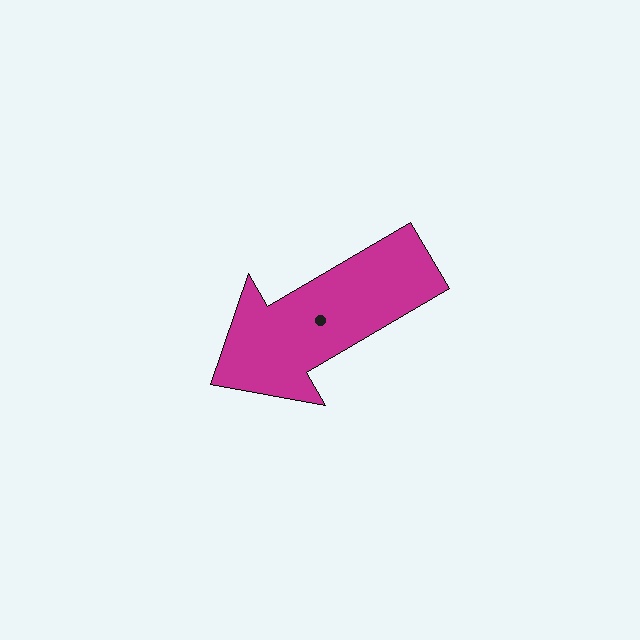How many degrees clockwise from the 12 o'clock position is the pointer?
Approximately 239 degrees.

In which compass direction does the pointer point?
Southwest.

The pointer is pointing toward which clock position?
Roughly 8 o'clock.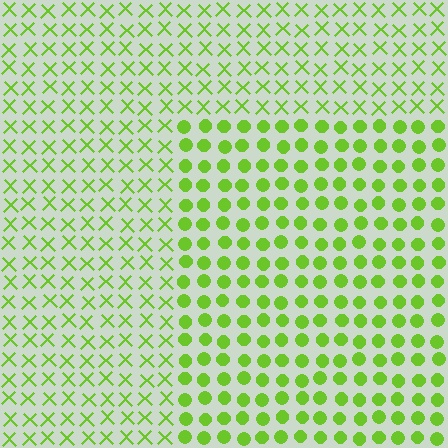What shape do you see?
I see a rectangle.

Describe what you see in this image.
The image is filled with small lime elements arranged in a uniform grid. A rectangle-shaped region contains circles, while the surrounding area contains X marks. The boundary is defined purely by the change in element shape.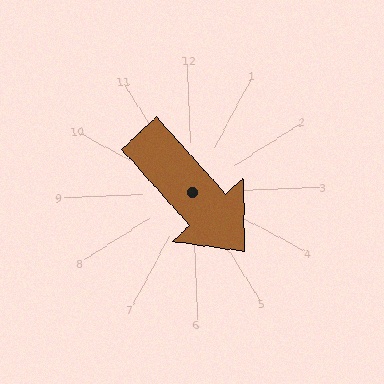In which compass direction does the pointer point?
Southeast.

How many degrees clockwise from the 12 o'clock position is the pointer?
Approximately 141 degrees.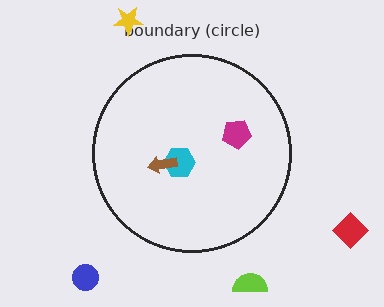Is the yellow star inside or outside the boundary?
Outside.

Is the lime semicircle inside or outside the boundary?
Outside.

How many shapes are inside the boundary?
3 inside, 4 outside.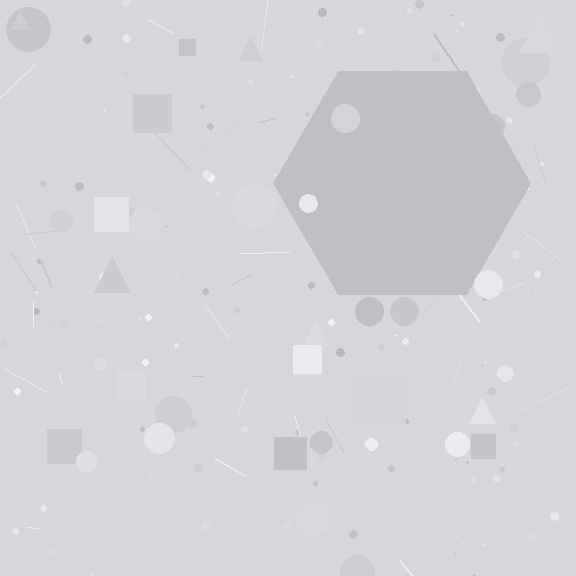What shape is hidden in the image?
A hexagon is hidden in the image.